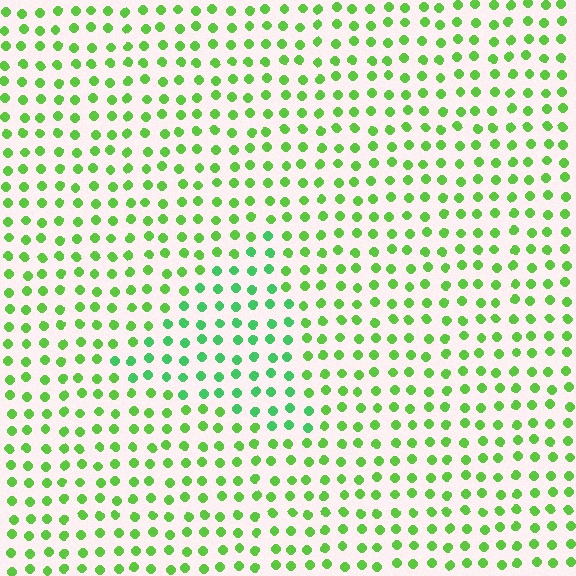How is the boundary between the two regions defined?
The boundary is defined purely by a slight shift in hue (about 28 degrees). Spacing, size, and orientation are identical on both sides.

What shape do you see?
I see a triangle.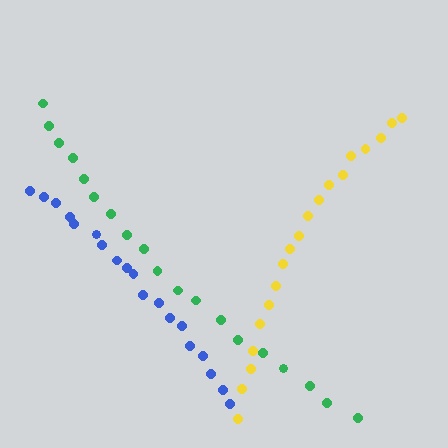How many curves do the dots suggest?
There are 3 distinct paths.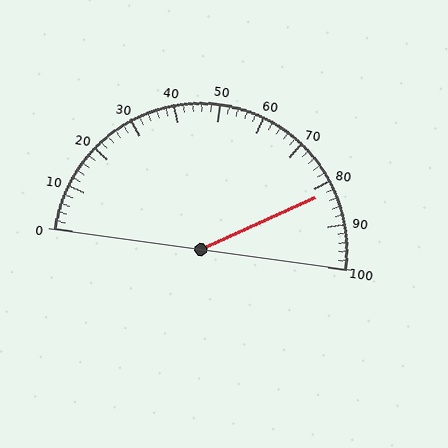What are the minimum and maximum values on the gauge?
The gauge ranges from 0 to 100.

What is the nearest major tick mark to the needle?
The nearest major tick mark is 80.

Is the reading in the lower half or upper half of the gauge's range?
The reading is in the upper half of the range (0 to 100).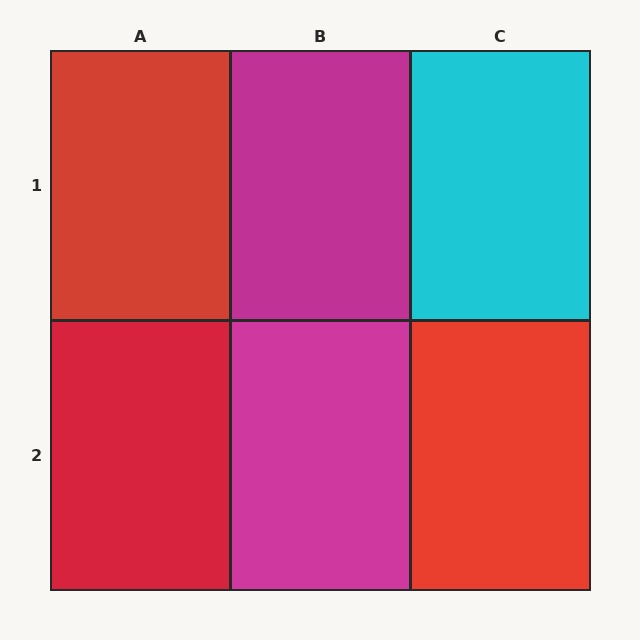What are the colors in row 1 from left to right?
Red, magenta, cyan.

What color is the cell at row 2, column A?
Red.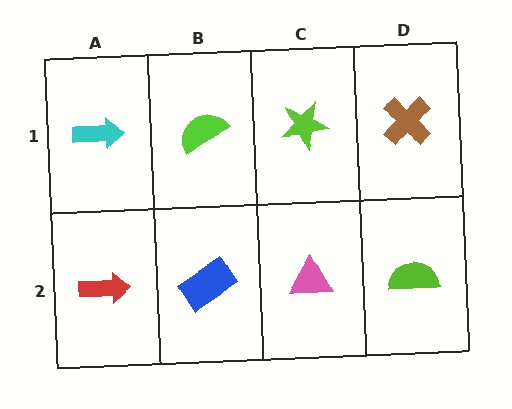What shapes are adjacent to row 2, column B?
A lime semicircle (row 1, column B), a red arrow (row 2, column A), a pink triangle (row 2, column C).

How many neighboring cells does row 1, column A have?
2.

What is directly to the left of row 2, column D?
A pink triangle.